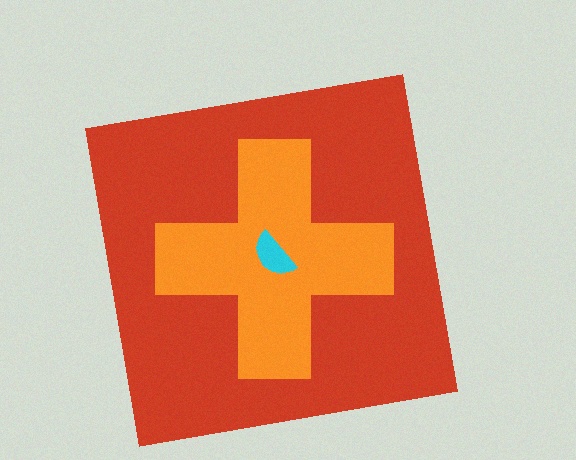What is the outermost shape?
The red square.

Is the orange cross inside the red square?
Yes.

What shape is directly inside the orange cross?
The cyan semicircle.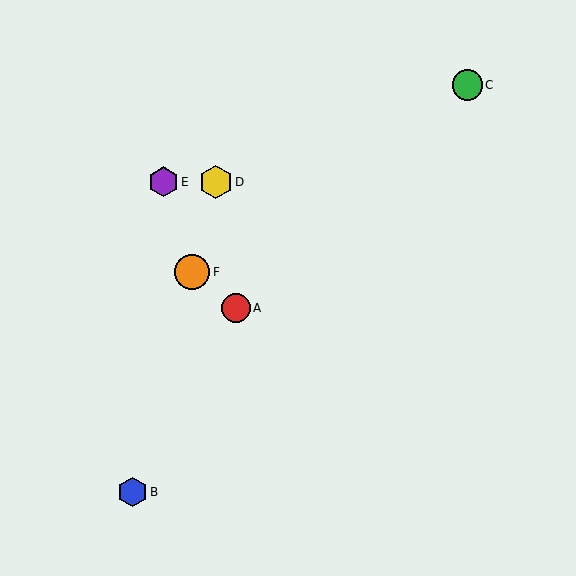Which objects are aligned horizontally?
Objects D, E are aligned horizontally.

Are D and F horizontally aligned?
No, D is at y≈182 and F is at y≈272.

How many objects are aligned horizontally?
2 objects (D, E) are aligned horizontally.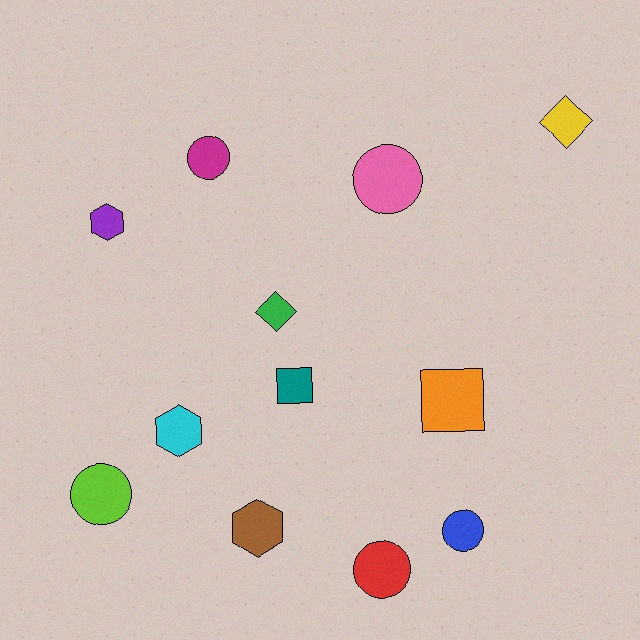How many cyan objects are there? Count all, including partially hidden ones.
There is 1 cyan object.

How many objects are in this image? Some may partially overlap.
There are 12 objects.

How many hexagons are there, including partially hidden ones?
There are 3 hexagons.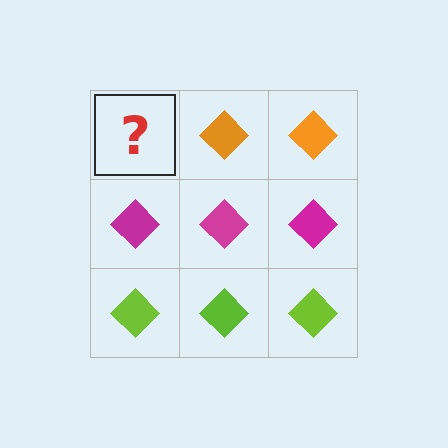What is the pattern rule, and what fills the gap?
The rule is that each row has a consistent color. The gap should be filled with an orange diamond.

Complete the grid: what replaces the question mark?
The question mark should be replaced with an orange diamond.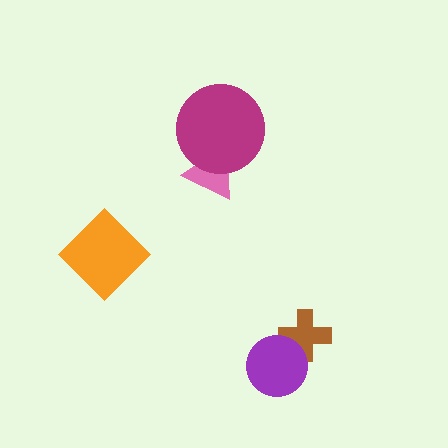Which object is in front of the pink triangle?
The magenta circle is in front of the pink triangle.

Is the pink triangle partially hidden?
Yes, it is partially covered by another shape.